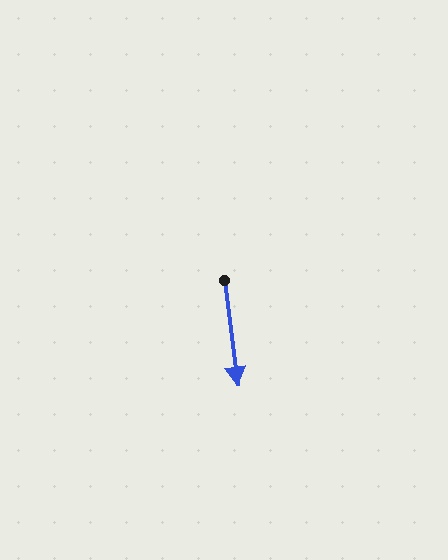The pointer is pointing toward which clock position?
Roughly 6 o'clock.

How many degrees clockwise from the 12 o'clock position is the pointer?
Approximately 173 degrees.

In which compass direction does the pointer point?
South.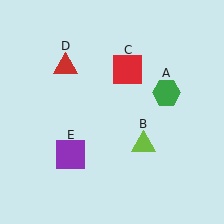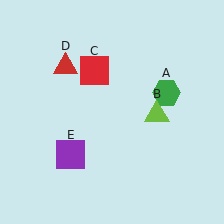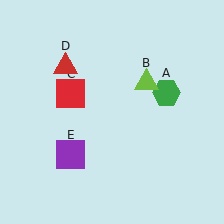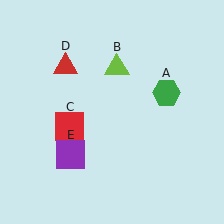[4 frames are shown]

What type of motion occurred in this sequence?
The lime triangle (object B), red square (object C) rotated counterclockwise around the center of the scene.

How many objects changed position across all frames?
2 objects changed position: lime triangle (object B), red square (object C).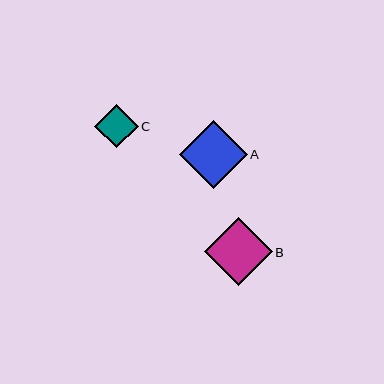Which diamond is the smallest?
Diamond C is the smallest with a size of approximately 44 pixels.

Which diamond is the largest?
Diamond A is the largest with a size of approximately 68 pixels.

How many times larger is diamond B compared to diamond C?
Diamond B is approximately 1.5 times the size of diamond C.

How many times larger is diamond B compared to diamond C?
Diamond B is approximately 1.5 times the size of diamond C.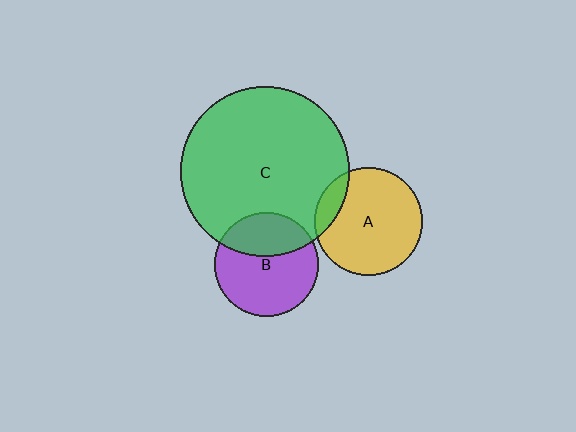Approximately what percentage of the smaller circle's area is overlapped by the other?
Approximately 35%.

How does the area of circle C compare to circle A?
Approximately 2.5 times.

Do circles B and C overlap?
Yes.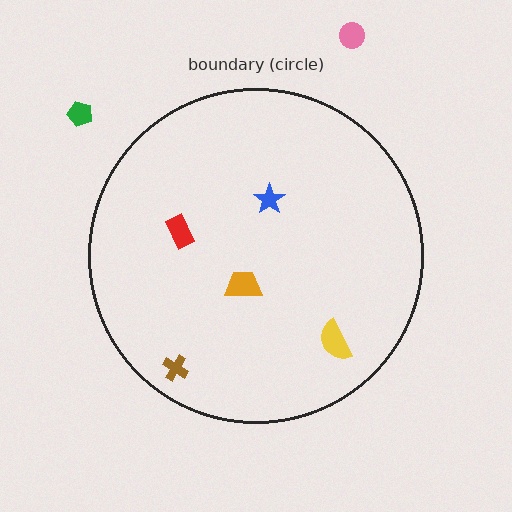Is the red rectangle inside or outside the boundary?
Inside.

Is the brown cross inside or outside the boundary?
Inside.